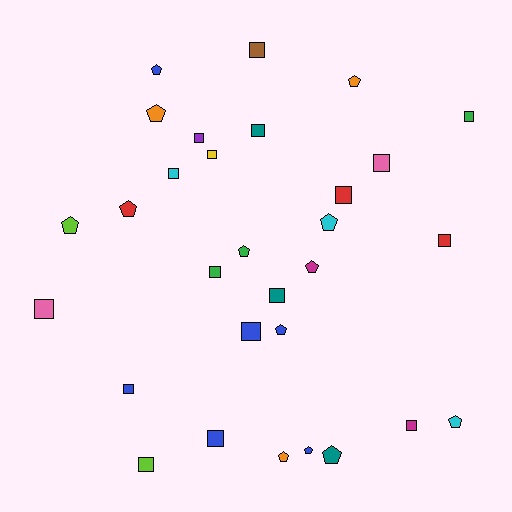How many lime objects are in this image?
There are 2 lime objects.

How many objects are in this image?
There are 30 objects.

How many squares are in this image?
There are 17 squares.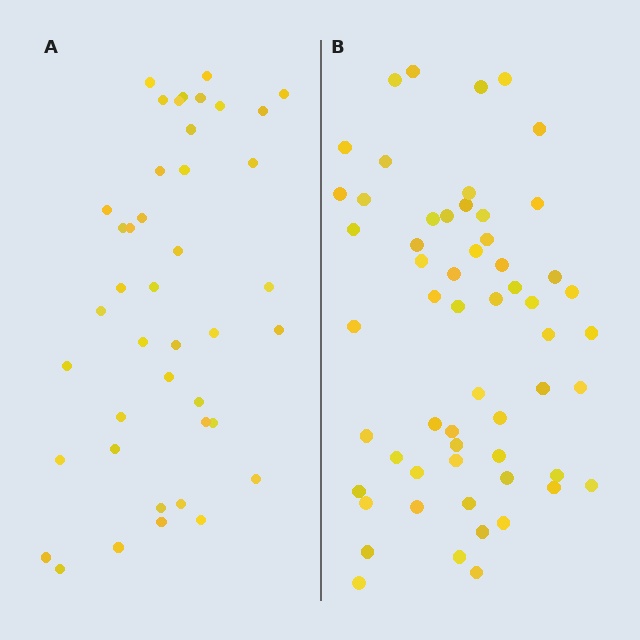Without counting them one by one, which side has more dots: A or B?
Region B (the right region) has more dots.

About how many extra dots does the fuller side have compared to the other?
Region B has approximately 15 more dots than region A.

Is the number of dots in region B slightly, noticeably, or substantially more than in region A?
Region B has noticeably more, but not dramatically so. The ratio is roughly 1.4 to 1.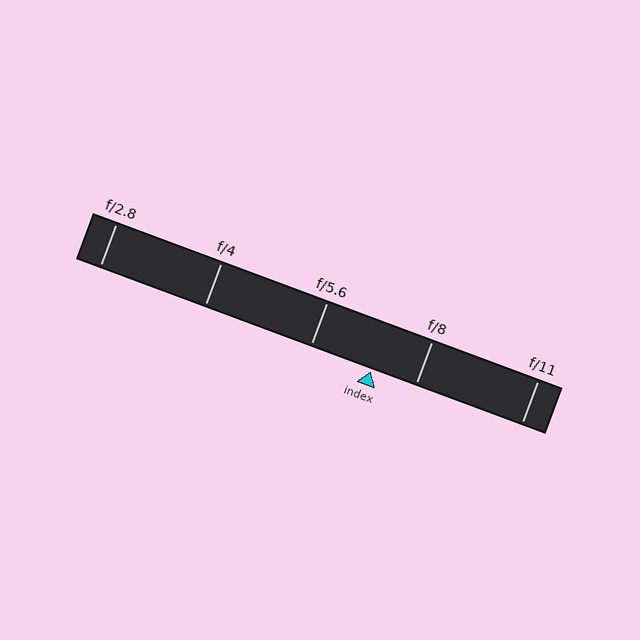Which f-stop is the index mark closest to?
The index mark is closest to f/8.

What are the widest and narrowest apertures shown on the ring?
The widest aperture shown is f/2.8 and the narrowest is f/11.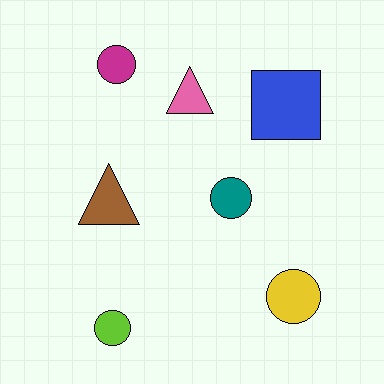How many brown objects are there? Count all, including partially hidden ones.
There is 1 brown object.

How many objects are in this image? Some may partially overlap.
There are 7 objects.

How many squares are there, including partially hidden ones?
There is 1 square.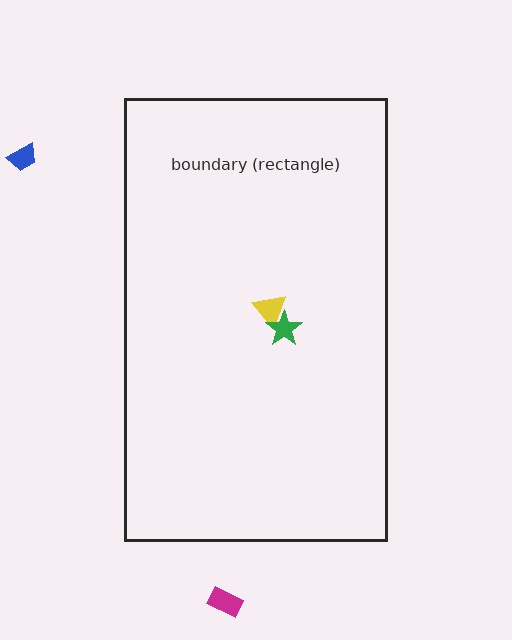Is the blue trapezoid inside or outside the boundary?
Outside.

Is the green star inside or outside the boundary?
Inside.